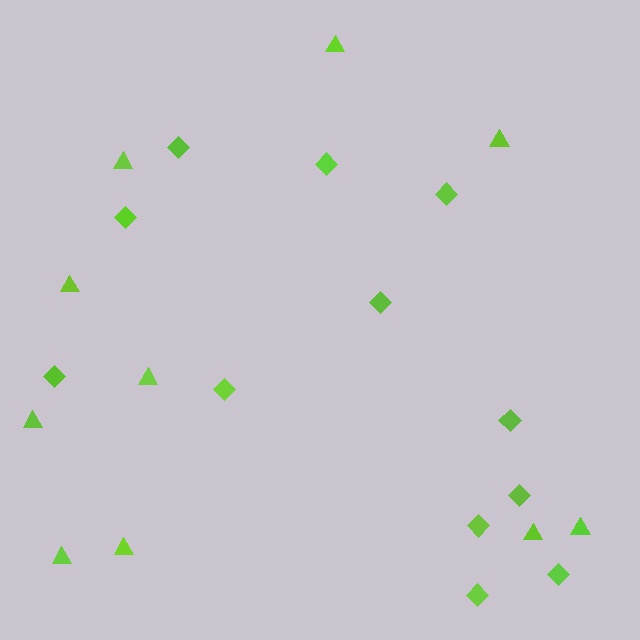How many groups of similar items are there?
There are 2 groups: one group of diamonds (12) and one group of triangles (10).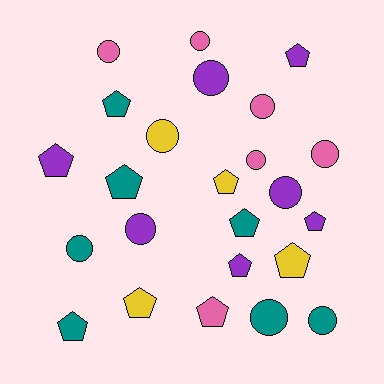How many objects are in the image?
There are 24 objects.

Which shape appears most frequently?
Pentagon, with 12 objects.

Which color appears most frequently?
Teal, with 7 objects.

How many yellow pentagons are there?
There are 3 yellow pentagons.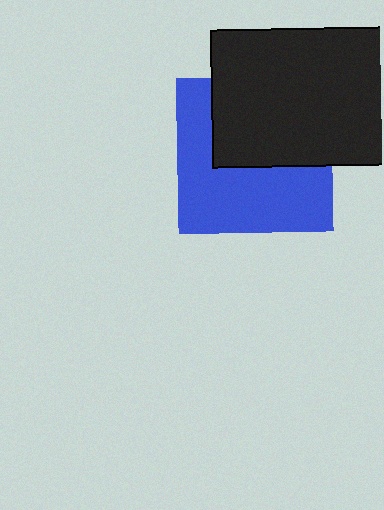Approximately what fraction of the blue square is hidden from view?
Roughly 46% of the blue square is hidden behind the black rectangle.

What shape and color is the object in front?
The object in front is a black rectangle.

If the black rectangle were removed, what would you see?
You would see the complete blue square.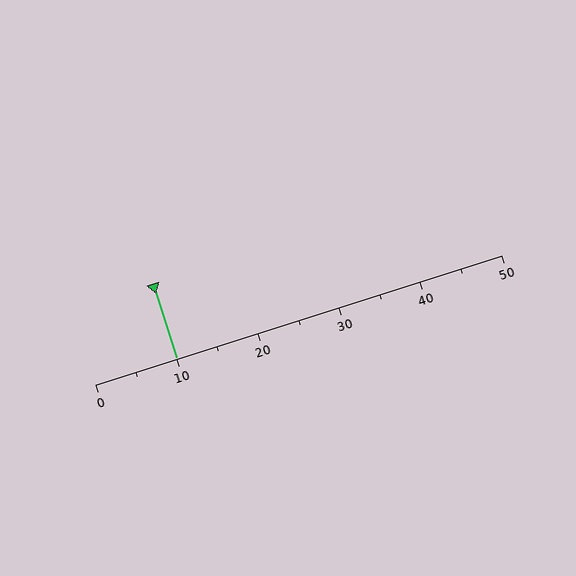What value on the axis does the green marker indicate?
The marker indicates approximately 10.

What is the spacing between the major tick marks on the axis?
The major ticks are spaced 10 apart.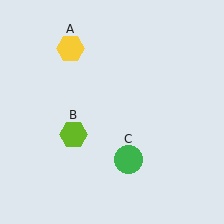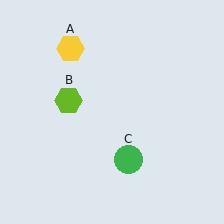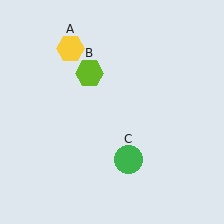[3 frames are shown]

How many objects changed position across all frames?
1 object changed position: lime hexagon (object B).